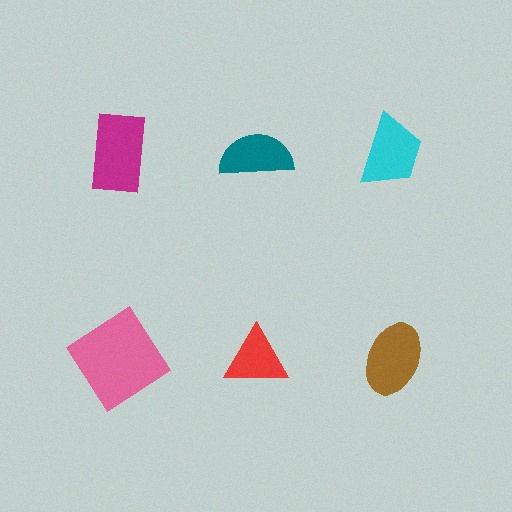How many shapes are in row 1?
3 shapes.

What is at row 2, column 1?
A pink diamond.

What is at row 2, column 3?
A brown ellipse.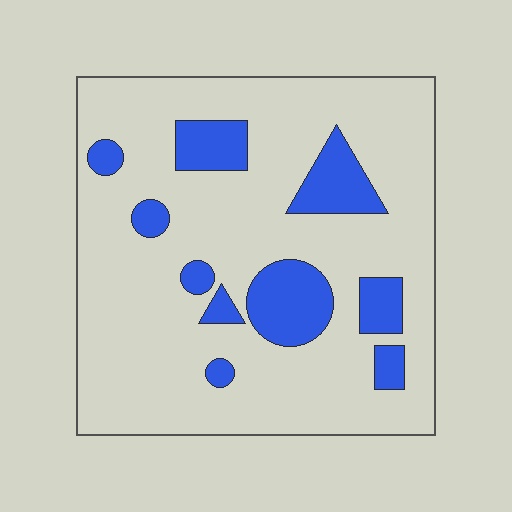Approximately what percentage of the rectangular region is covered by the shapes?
Approximately 20%.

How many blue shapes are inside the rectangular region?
10.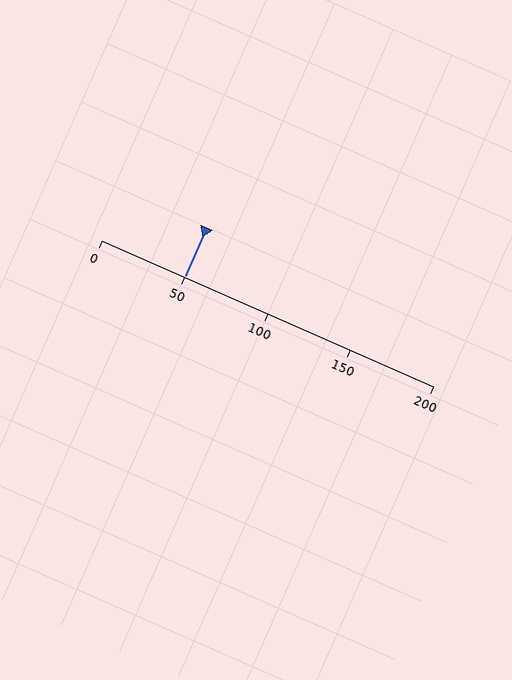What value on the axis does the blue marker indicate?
The marker indicates approximately 50.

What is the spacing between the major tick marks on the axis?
The major ticks are spaced 50 apart.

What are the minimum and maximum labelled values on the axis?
The axis runs from 0 to 200.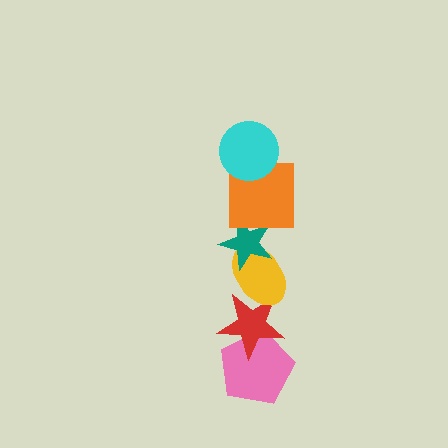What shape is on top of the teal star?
The orange square is on top of the teal star.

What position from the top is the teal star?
The teal star is 3rd from the top.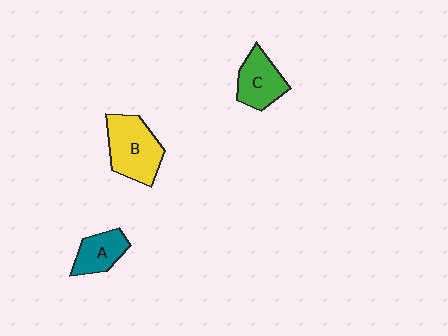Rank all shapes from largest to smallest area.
From largest to smallest: B (yellow), C (green), A (teal).